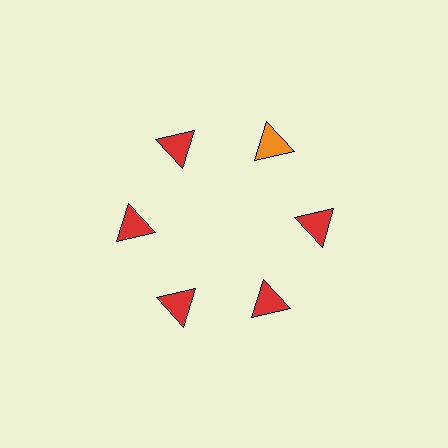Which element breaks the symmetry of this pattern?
The orange triangle at roughly the 1 o'clock position breaks the symmetry. All other shapes are red triangles.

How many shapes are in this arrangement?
There are 6 shapes arranged in a ring pattern.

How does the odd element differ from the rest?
It has a different color: orange instead of red.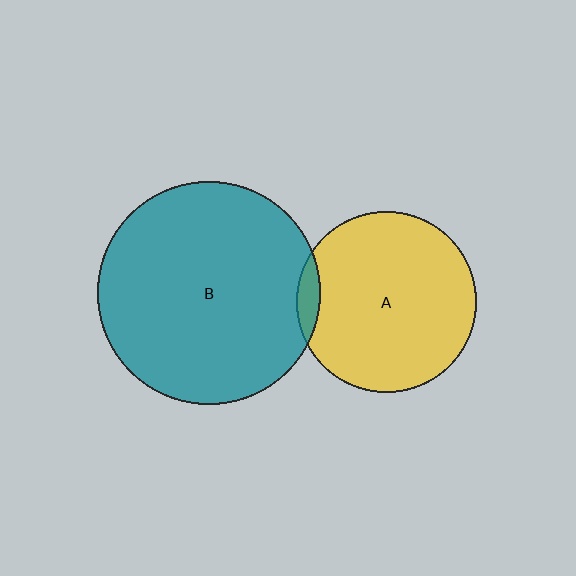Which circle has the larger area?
Circle B (teal).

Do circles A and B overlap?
Yes.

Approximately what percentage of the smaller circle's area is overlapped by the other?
Approximately 5%.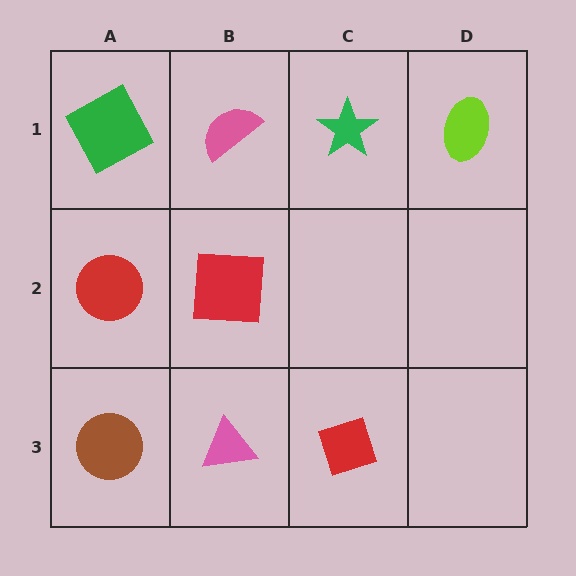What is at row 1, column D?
A lime ellipse.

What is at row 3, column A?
A brown circle.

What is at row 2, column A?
A red circle.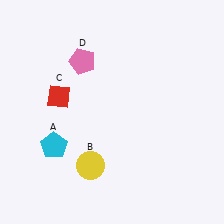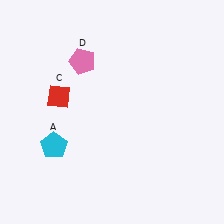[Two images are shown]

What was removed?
The yellow circle (B) was removed in Image 2.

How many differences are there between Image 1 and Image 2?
There is 1 difference between the two images.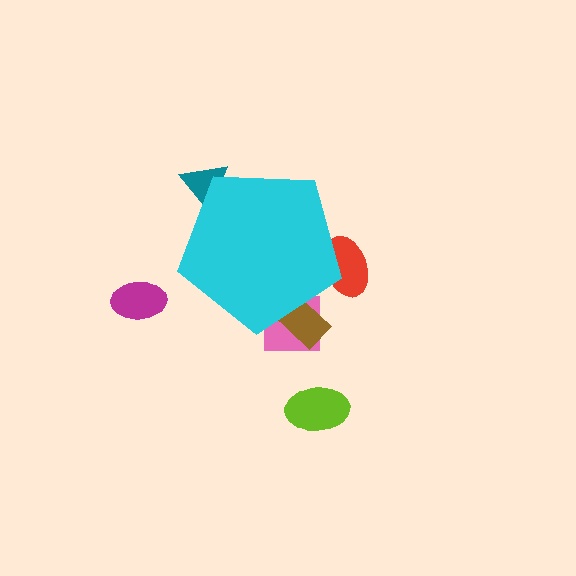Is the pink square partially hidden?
Yes, the pink square is partially hidden behind the cyan pentagon.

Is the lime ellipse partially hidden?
No, the lime ellipse is fully visible.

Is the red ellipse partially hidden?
Yes, the red ellipse is partially hidden behind the cyan pentagon.